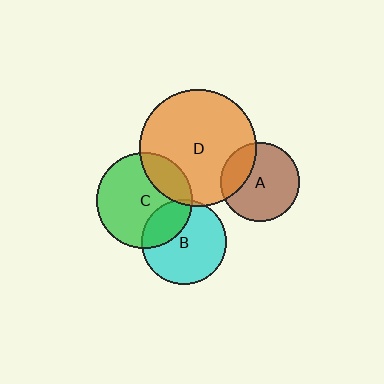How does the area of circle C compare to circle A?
Approximately 1.5 times.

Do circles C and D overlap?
Yes.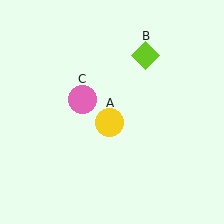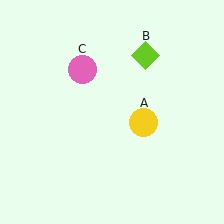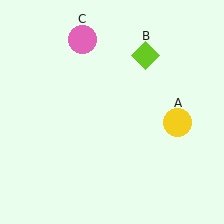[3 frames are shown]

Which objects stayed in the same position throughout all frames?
Lime diamond (object B) remained stationary.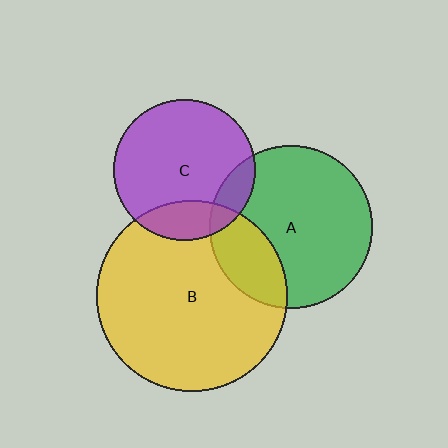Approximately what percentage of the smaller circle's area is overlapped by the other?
Approximately 20%.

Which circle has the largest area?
Circle B (yellow).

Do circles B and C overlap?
Yes.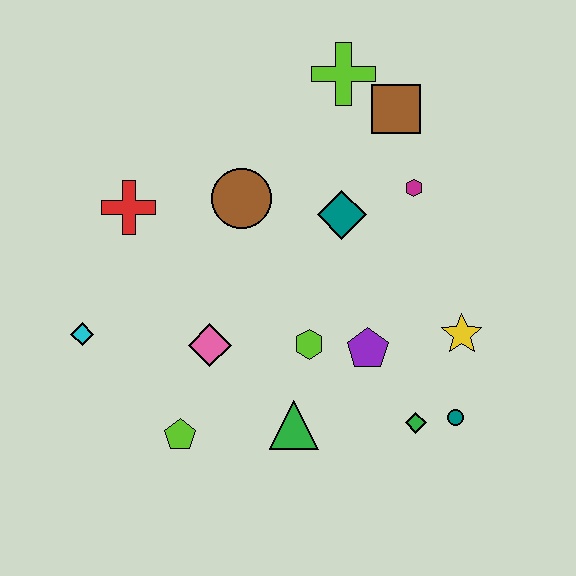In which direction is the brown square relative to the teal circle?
The brown square is above the teal circle.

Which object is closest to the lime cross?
The brown square is closest to the lime cross.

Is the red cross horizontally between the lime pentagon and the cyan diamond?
Yes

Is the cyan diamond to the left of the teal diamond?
Yes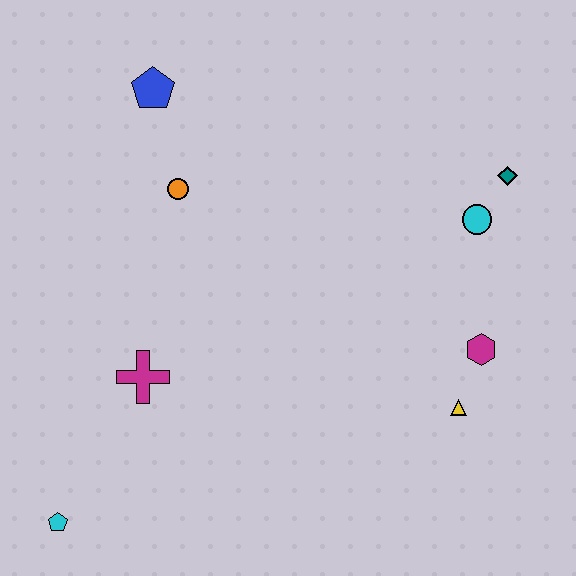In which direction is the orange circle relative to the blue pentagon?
The orange circle is below the blue pentagon.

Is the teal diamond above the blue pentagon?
No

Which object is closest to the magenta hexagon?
The yellow triangle is closest to the magenta hexagon.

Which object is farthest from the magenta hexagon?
The cyan pentagon is farthest from the magenta hexagon.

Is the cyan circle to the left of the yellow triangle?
No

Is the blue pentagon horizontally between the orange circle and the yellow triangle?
No